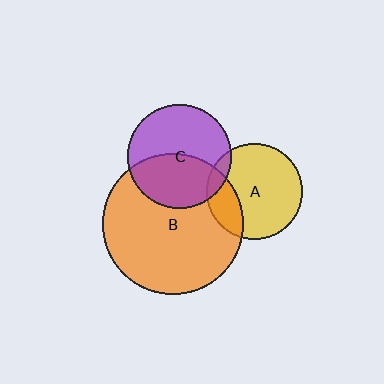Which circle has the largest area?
Circle B (orange).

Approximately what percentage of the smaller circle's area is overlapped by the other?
Approximately 20%.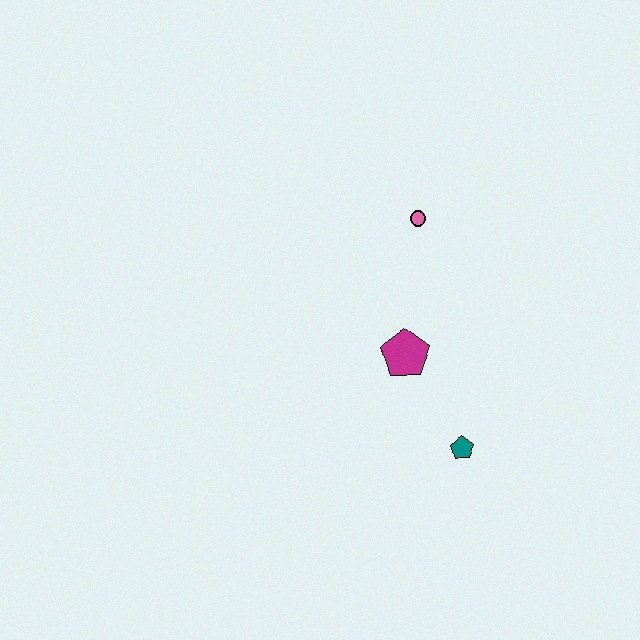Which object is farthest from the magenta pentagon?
The pink circle is farthest from the magenta pentagon.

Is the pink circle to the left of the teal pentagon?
Yes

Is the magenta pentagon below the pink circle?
Yes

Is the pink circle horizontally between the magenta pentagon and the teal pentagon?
Yes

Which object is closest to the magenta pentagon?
The teal pentagon is closest to the magenta pentagon.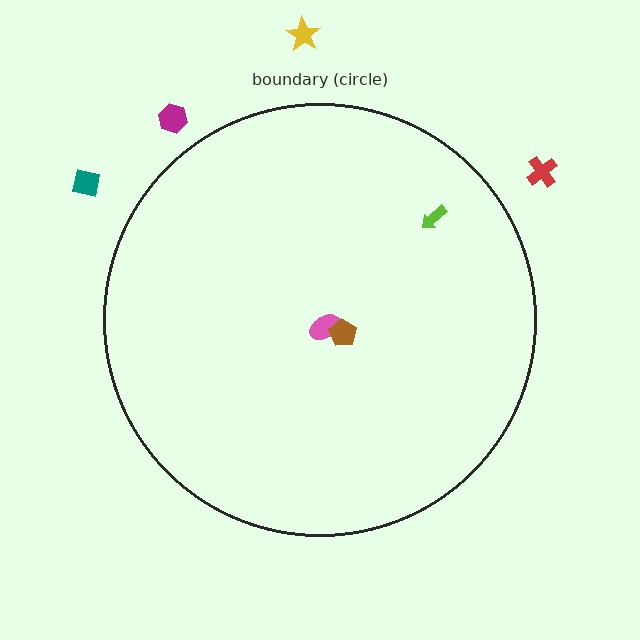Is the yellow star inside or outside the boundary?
Outside.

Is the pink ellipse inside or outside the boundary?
Inside.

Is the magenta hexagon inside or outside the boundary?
Outside.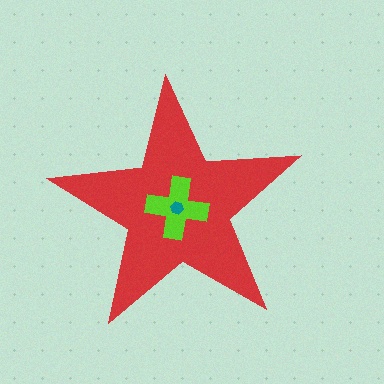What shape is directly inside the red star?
The lime cross.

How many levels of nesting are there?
3.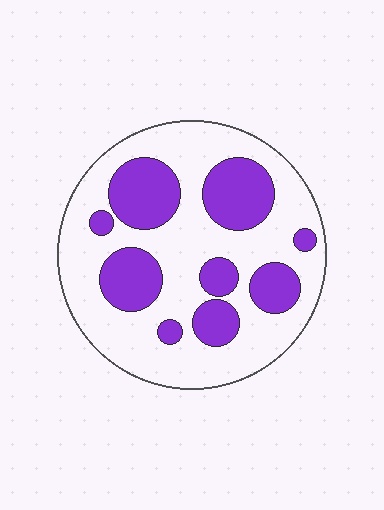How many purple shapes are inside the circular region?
9.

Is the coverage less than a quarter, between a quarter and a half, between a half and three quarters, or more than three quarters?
Between a quarter and a half.